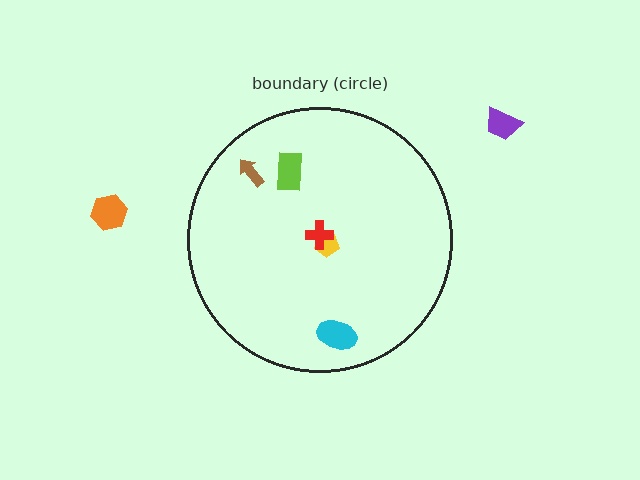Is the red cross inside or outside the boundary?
Inside.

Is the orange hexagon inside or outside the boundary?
Outside.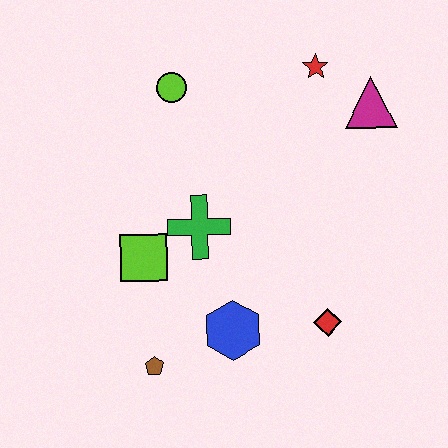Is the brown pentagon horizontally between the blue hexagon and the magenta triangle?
No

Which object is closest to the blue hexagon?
The brown pentagon is closest to the blue hexagon.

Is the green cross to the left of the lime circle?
No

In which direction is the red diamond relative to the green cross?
The red diamond is to the right of the green cross.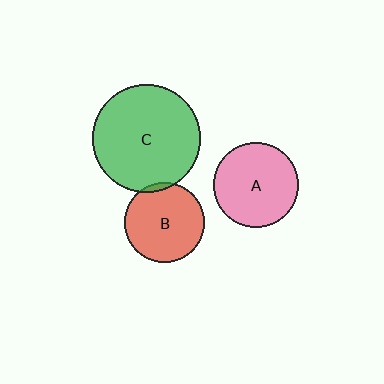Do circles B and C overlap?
Yes.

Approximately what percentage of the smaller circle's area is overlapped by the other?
Approximately 5%.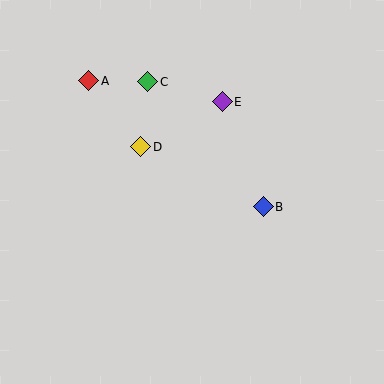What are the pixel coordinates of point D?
Point D is at (141, 147).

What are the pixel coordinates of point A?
Point A is at (89, 81).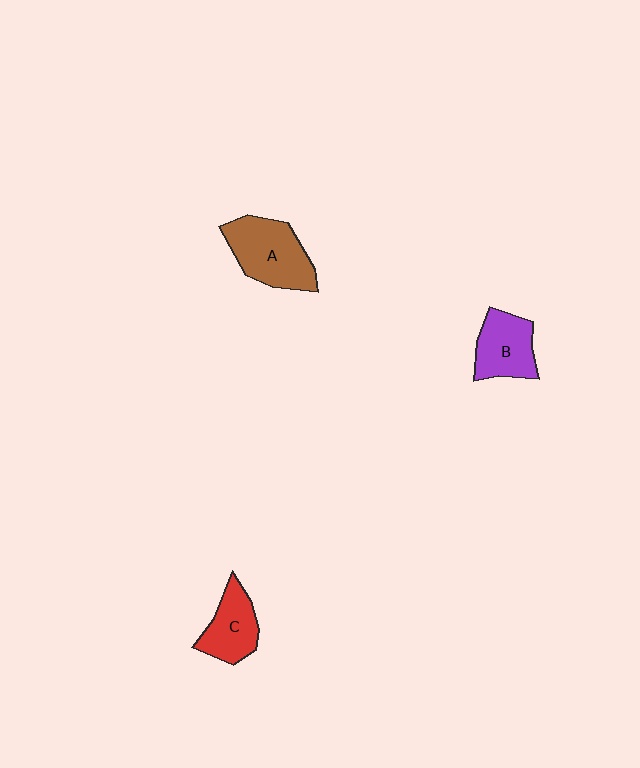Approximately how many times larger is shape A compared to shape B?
Approximately 1.3 times.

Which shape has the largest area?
Shape A (brown).